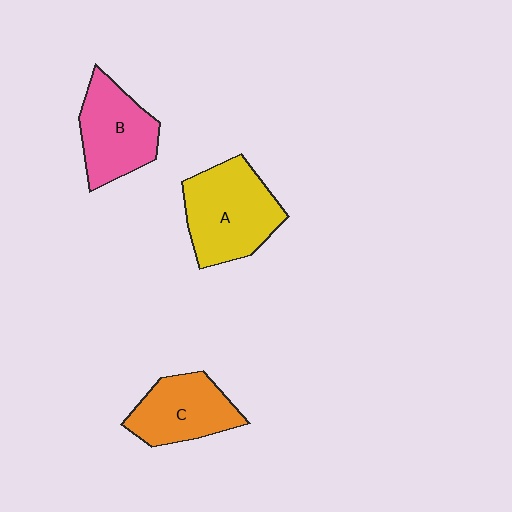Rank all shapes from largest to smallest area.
From largest to smallest: A (yellow), B (pink), C (orange).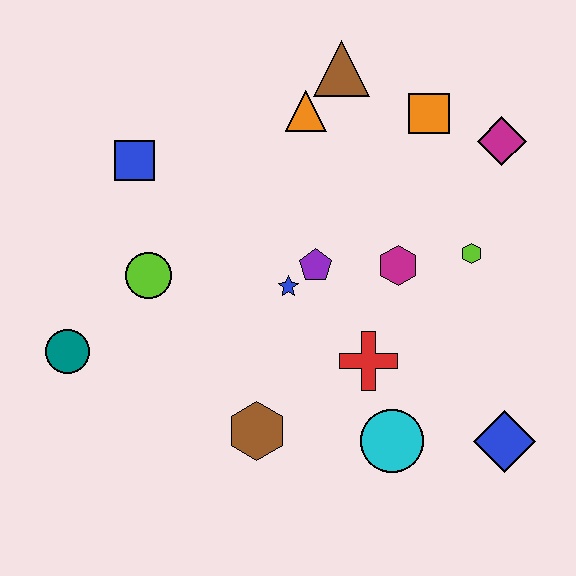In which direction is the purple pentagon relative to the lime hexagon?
The purple pentagon is to the left of the lime hexagon.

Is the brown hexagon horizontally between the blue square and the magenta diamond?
Yes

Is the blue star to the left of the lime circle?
No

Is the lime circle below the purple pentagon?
Yes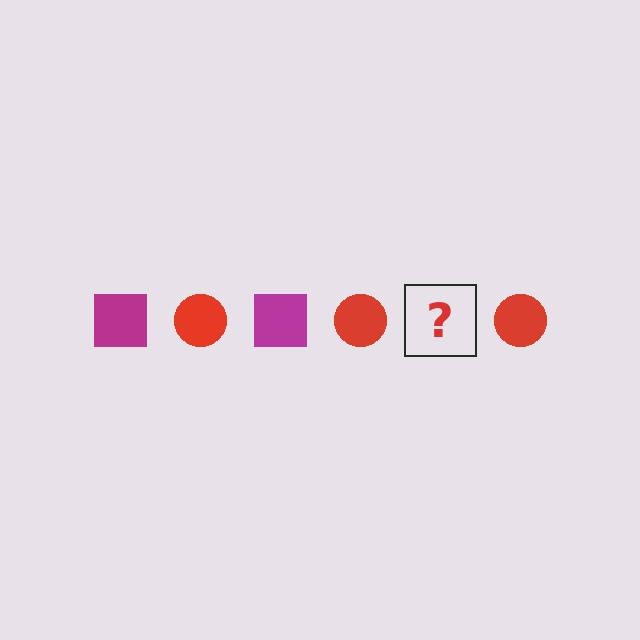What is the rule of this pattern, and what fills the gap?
The rule is that the pattern alternates between magenta square and red circle. The gap should be filled with a magenta square.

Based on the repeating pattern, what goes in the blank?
The blank should be a magenta square.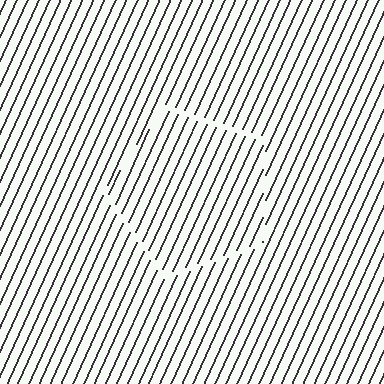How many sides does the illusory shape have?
5 sides — the line-ends trace a pentagon.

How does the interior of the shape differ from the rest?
The interior of the shape contains the same grating, shifted by half a period — the contour is defined by the phase discontinuity where line-ends from the inner and outer gratings abut.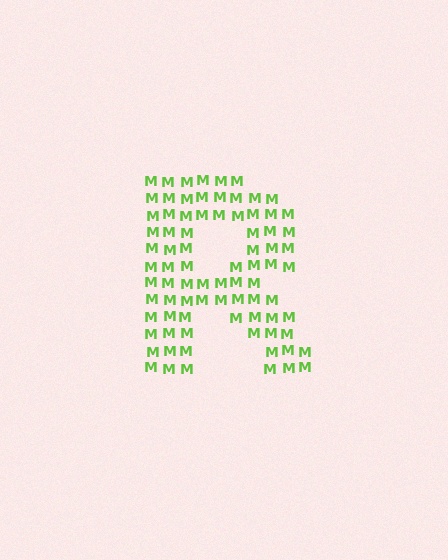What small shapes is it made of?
It is made of small letter M's.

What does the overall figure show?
The overall figure shows the letter R.